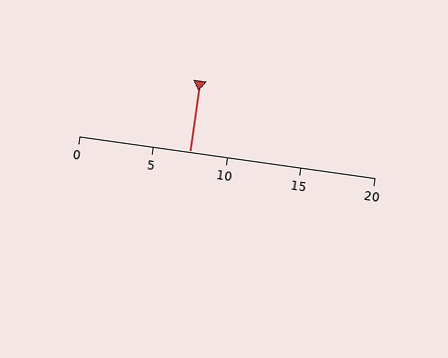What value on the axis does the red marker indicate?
The marker indicates approximately 7.5.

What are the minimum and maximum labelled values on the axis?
The axis runs from 0 to 20.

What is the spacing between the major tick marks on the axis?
The major ticks are spaced 5 apart.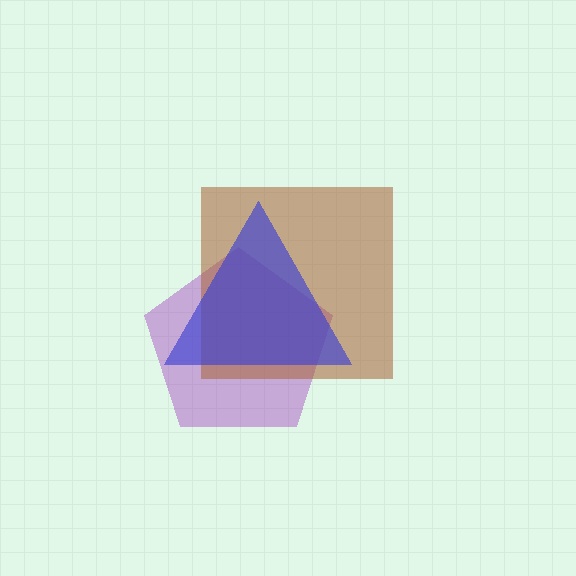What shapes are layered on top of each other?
The layered shapes are: a purple pentagon, a brown square, a blue triangle.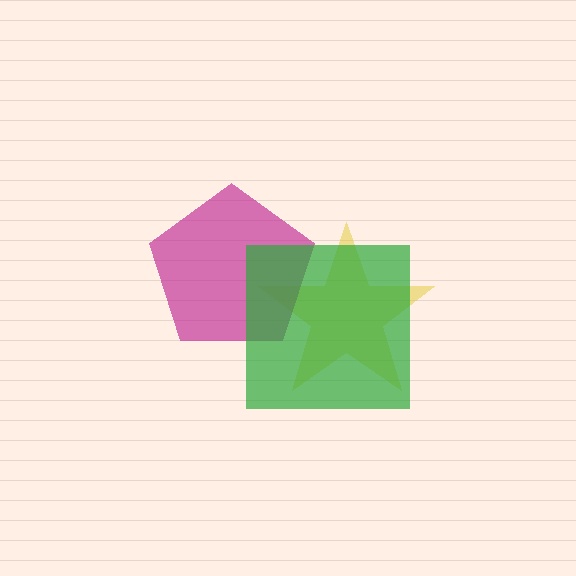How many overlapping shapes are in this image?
There are 3 overlapping shapes in the image.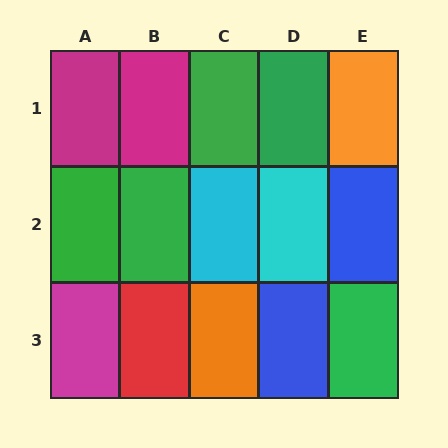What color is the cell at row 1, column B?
Magenta.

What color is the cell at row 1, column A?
Magenta.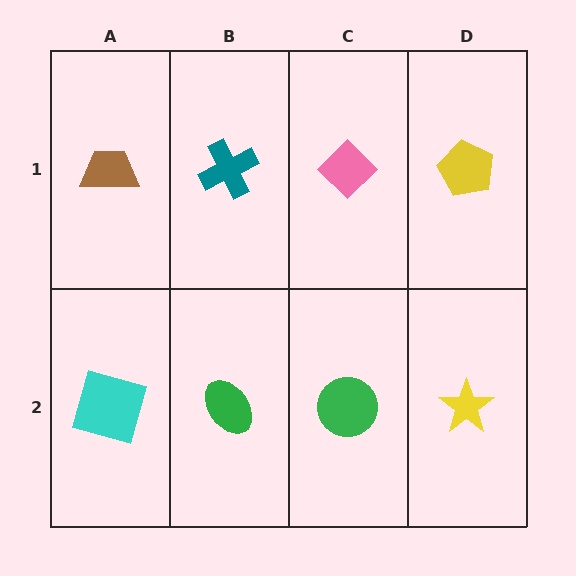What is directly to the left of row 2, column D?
A green circle.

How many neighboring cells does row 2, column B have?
3.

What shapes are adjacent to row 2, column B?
A teal cross (row 1, column B), a cyan square (row 2, column A), a green circle (row 2, column C).